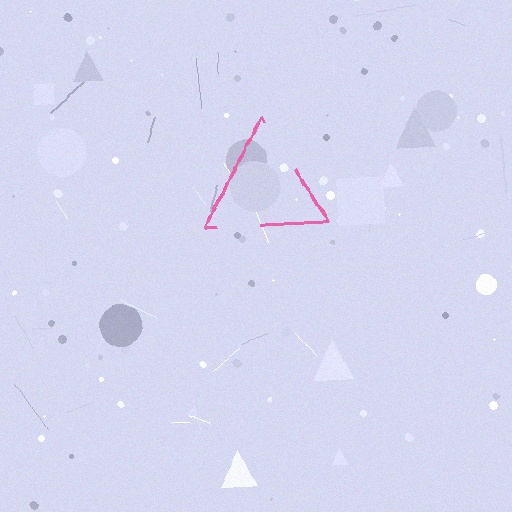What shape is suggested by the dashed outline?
The dashed outline suggests a triangle.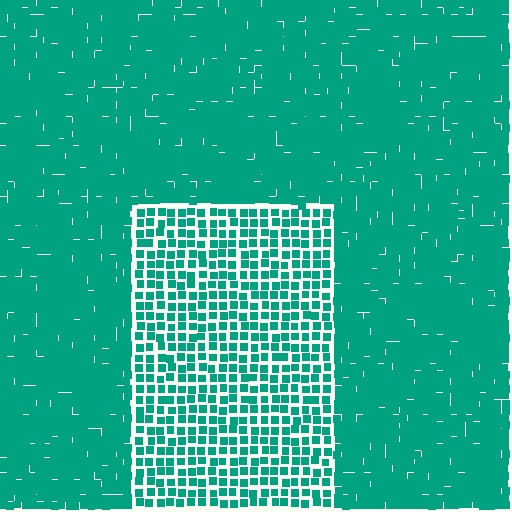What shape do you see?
I see a rectangle.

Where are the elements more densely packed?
The elements are more densely packed outside the rectangle boundary.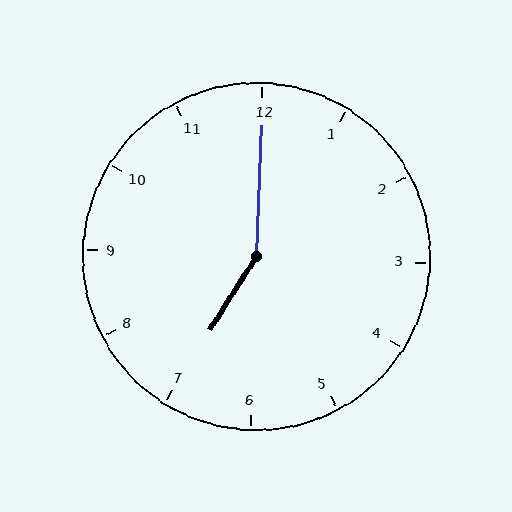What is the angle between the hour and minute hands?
Approximately 150 degrees.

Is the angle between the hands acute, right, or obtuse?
It is obtuse.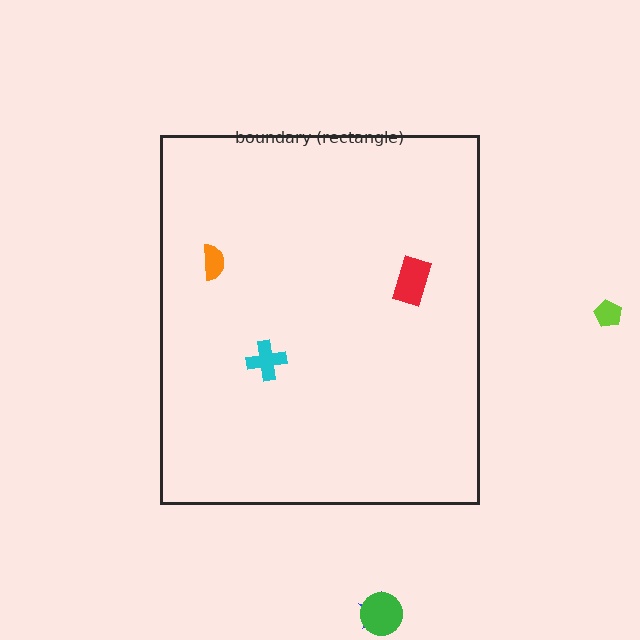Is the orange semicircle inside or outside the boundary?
Inside.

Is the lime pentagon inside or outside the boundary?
Outside.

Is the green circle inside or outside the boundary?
Outside.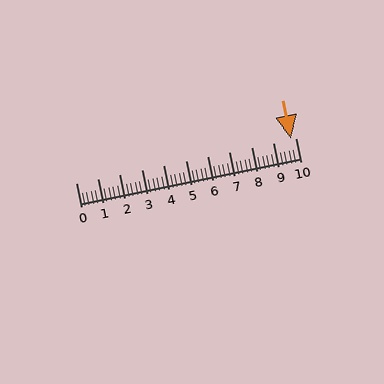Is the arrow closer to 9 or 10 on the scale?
The arrow is closer to 10.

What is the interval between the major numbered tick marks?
The major tick marks are spaced 1 units apart.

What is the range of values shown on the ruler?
The ruler shows values from 0 to 10.